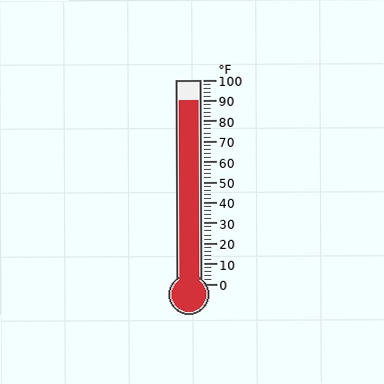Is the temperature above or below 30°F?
The temperature is above 30°F.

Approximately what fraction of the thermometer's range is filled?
The thermometer is filled to approximately 90% of its range.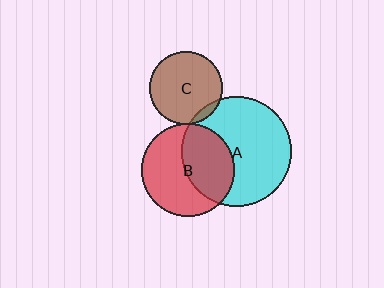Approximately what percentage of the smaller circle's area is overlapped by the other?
Approximately 45%.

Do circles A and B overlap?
Yes.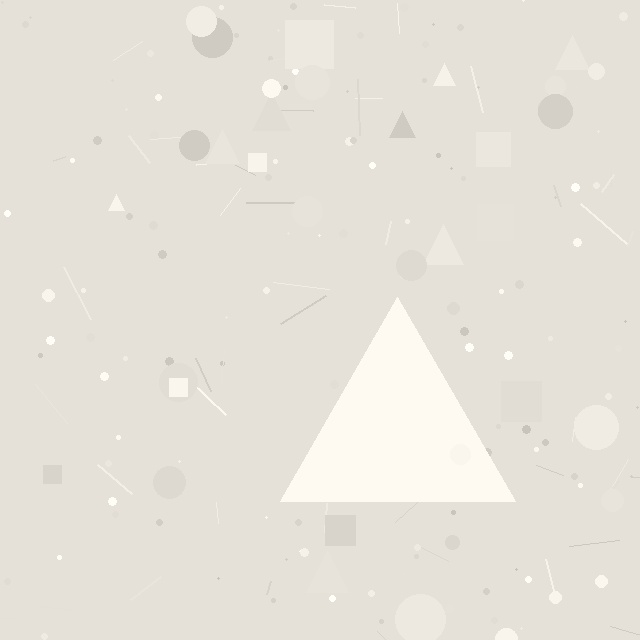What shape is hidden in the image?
A triangle is hidden in the image.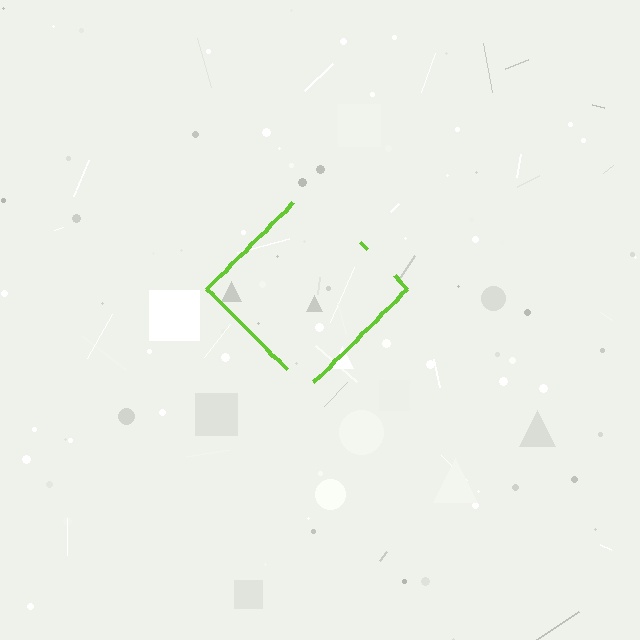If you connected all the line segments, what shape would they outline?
They would outline a diamond.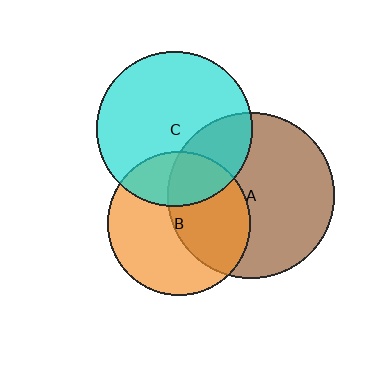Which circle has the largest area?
Circle A (brown).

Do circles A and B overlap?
Yes.